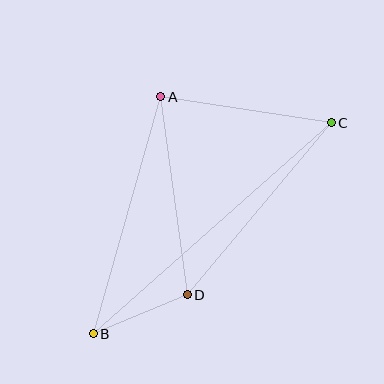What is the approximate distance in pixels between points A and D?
The distance between A and D is approximately 200 pixels.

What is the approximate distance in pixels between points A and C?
The distance between A and C is approximately 173 pixels.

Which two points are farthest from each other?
Points B and C are farthest from each other.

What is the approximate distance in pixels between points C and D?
The distance between C and D is approximately 225 pixels.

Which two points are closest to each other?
Points B and D are closest to each other.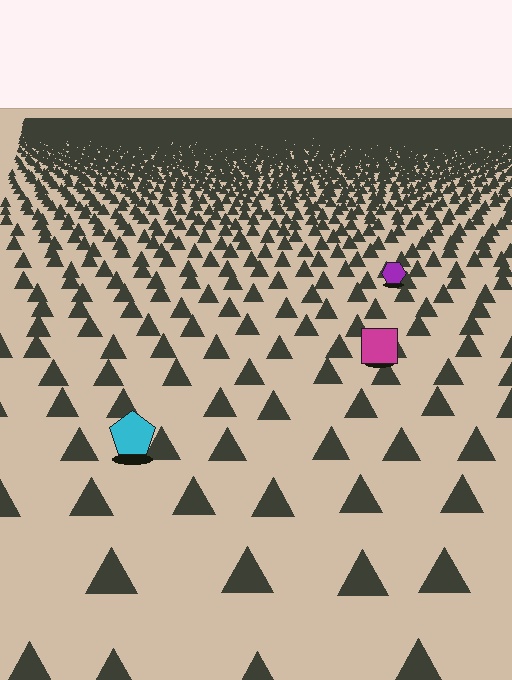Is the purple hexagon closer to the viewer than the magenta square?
No. The magenta square is closer — you can tell from the texture gradient: the ground texture is coarser near it.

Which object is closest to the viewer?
The cyan pentagon is closest. The texture marks near it are larger and more spread out.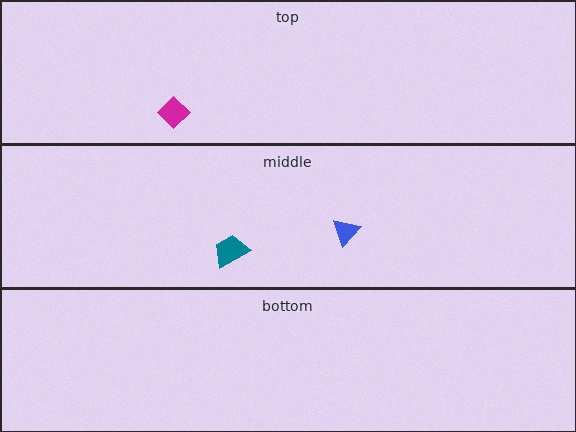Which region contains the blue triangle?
The middle region.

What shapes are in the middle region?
The teal trapezoid, the blue triangle.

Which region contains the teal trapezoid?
The middle region.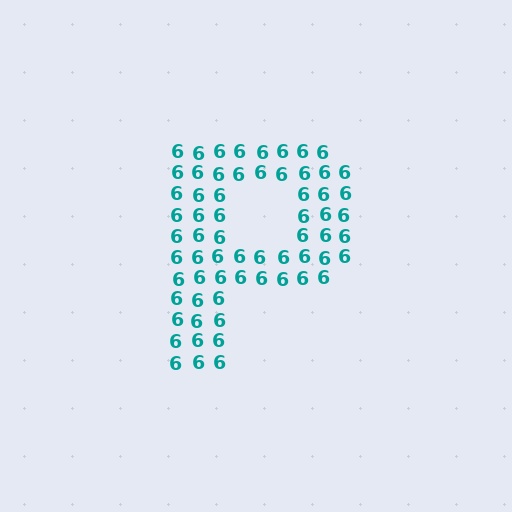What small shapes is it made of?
It is made of small digit 6's.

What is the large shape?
The large shape is the letter P.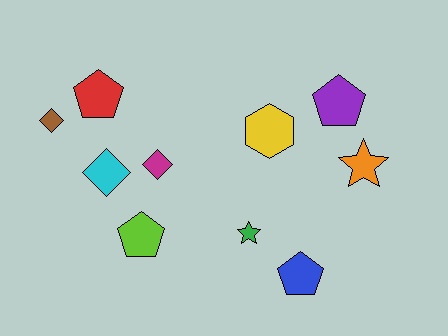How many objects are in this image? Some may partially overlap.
There are 10 objects.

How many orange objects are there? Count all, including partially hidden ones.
There is 1 orange object.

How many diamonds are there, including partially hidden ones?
There are 3 diamonds.